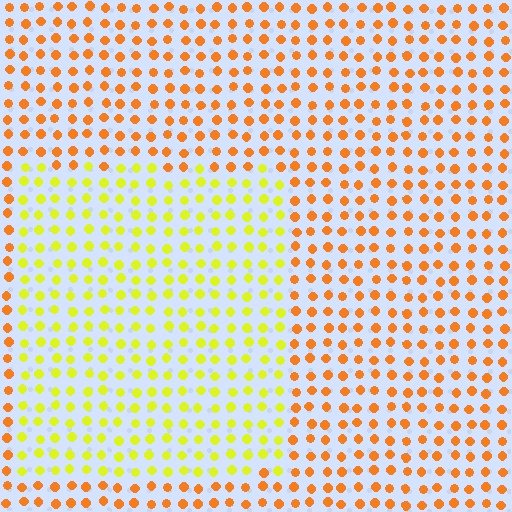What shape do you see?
I see a rectangle.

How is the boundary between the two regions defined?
The boundary is defined purely by a slight shift in hue (about 41 degrees). Spacing, size, and orientation are identical on both sides.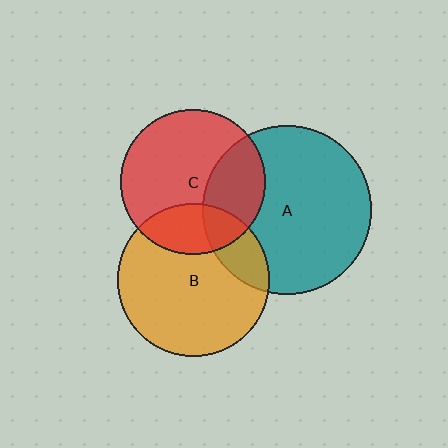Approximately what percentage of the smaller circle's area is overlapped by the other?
Approximately 20%.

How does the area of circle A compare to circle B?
Approximately 1.2 times.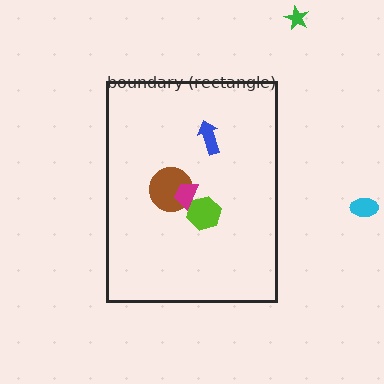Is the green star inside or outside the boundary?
Outside.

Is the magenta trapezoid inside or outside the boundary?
Inside.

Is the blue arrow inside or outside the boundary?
Inside.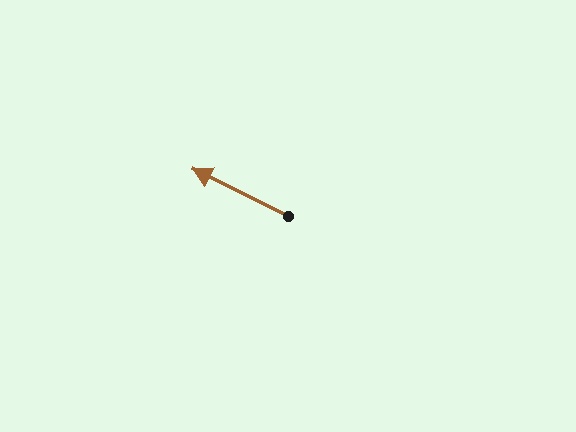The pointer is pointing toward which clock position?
Roughly 10 o'clock.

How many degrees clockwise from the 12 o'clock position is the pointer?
Approximately 296 degrees.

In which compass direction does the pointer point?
Northwest.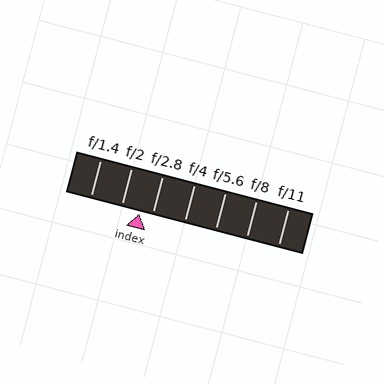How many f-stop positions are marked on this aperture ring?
There are 7 f-stop positions marked.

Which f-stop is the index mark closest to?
The index mark is closest to f/2.8.